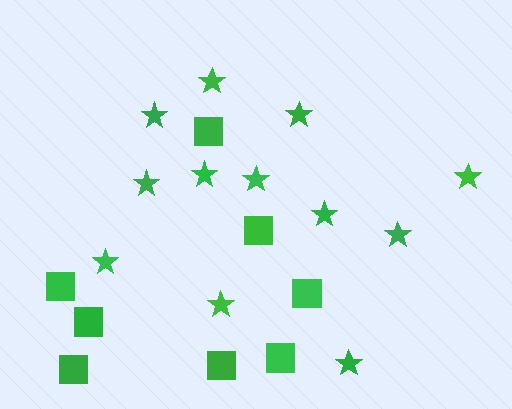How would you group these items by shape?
There are 2 groups: one group of squares (8) and one group of stars (12).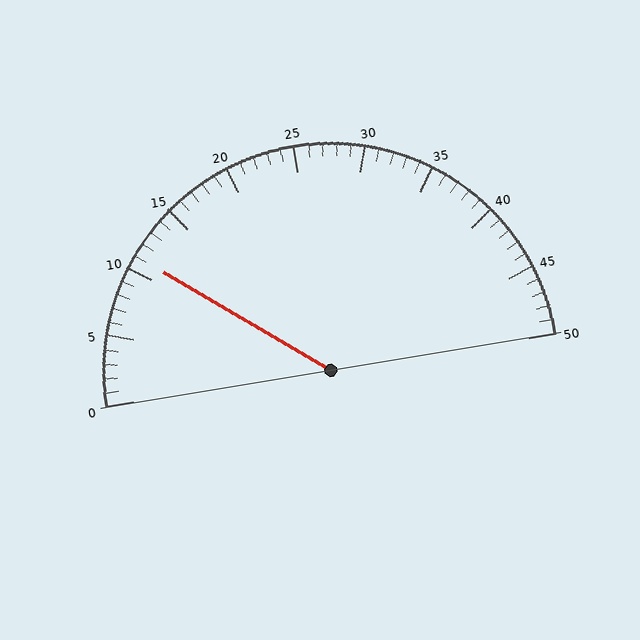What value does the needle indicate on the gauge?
The needle indicates approximately 11.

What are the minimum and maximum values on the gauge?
The gauge ranges from 0 to 50.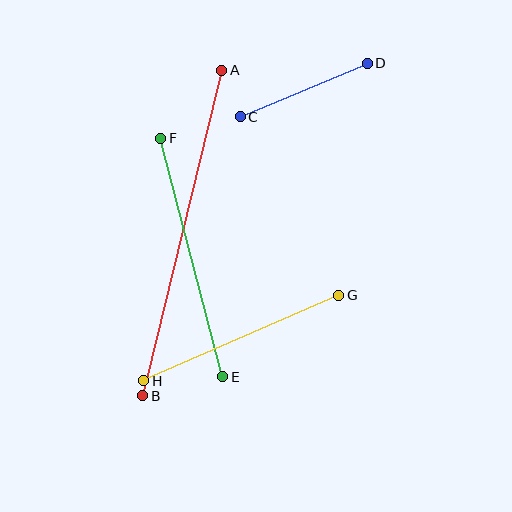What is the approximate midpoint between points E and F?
The midpoint is at approximately (192, 257) pixels.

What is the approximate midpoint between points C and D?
The midpoint is at approximately (304, 90) pixels.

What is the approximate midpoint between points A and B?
The midpoint is at approximately (182, 233) pixels.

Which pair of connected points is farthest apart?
Points A and B are farthest apart.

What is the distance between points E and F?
The distance is approximately 247 pixels.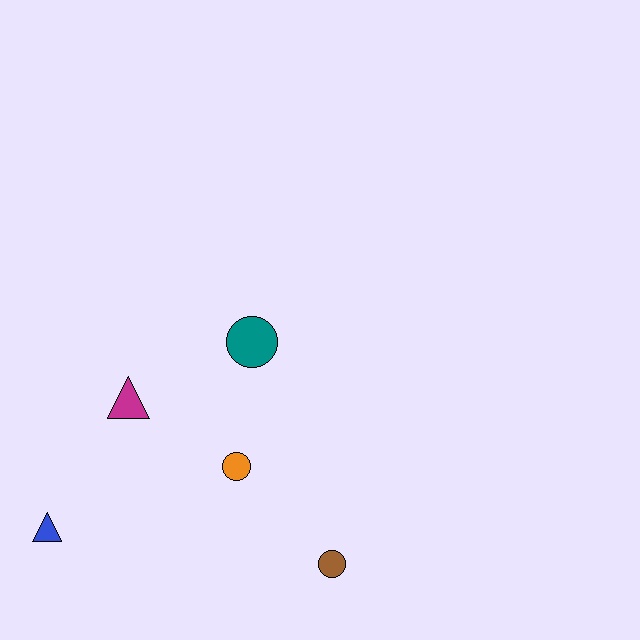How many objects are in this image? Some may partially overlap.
There are 5 objects.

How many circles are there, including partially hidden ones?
There are 3 circles.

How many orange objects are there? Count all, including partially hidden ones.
There is 1 orange object.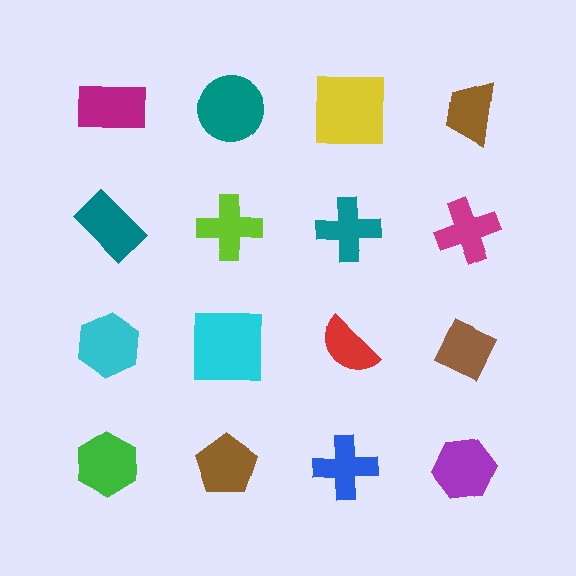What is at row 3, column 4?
A brown diamond.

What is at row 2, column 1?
A teal rectangle.